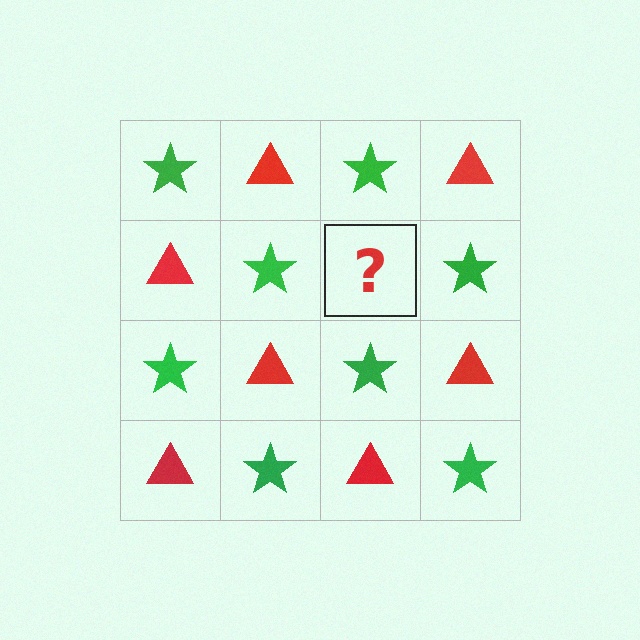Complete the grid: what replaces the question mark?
The question mark should be replaced with a red triangle.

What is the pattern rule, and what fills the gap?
The rule is that it alternates green star and red triangle in a checkerboard pattern. The gap should be filled with a red triangle.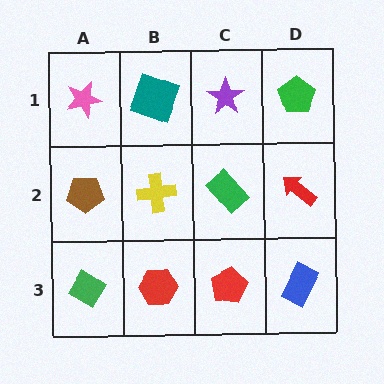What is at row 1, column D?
A green pentagon.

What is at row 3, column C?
A red pentagon.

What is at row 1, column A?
A pink star.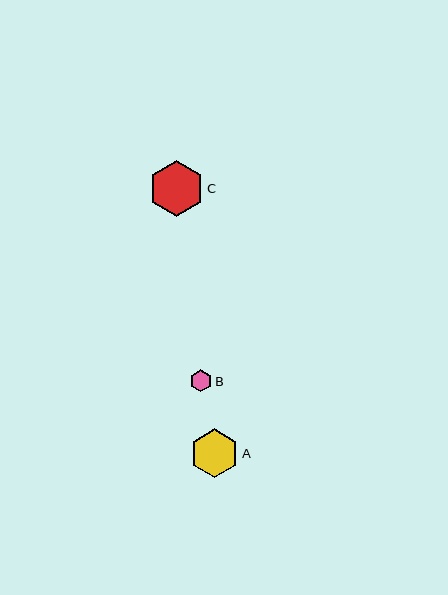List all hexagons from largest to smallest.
From largest to smallest: C, A, B.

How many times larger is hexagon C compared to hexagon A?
Hexagon C is approximately 1.1 times the size of hexagon A.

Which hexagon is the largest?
Hexagon C is the largest with a size of approximately 55 pixels.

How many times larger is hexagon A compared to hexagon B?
Hexagon A is approximately 2.3 times the size of hexagon B.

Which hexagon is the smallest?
Hexagon B is the smallest with a size of approximately 22 pixels.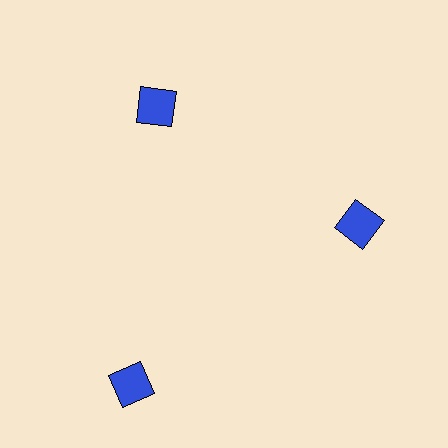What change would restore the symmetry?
The symmetry would be restored by moving it inward, back onto the ring so that all 3 squares sit at equal angles and equal distance from the center.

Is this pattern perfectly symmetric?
No. The 3 blue squares are arranged in a ring, but one element near the 7 o'clock position is pushed outward from the center, breaking the 3-fold rotational symmetry.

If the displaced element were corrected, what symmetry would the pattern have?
It would have 3-fold rotational symmetry — the pattern would map onto itself every 120 degrees.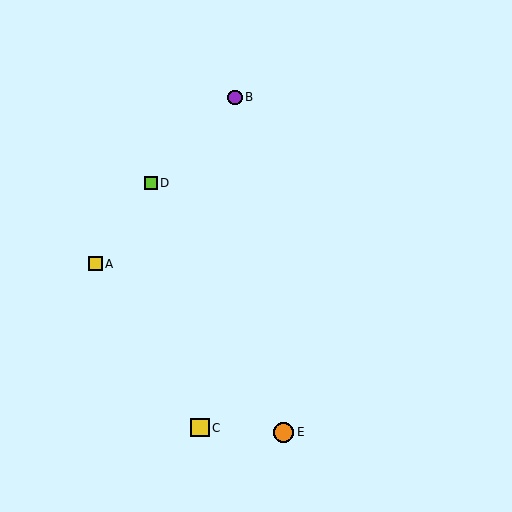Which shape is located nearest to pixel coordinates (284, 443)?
The orange circle (labeled E) at (283, 432) is nearest to that location.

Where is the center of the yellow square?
The center of the yellow square is at (200, 428).